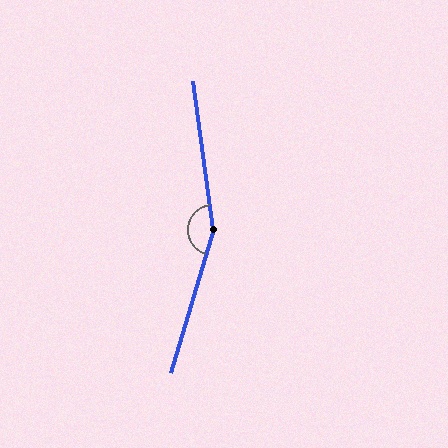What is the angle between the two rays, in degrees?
Approximately 156 degrees.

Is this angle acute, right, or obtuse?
It is obtuse.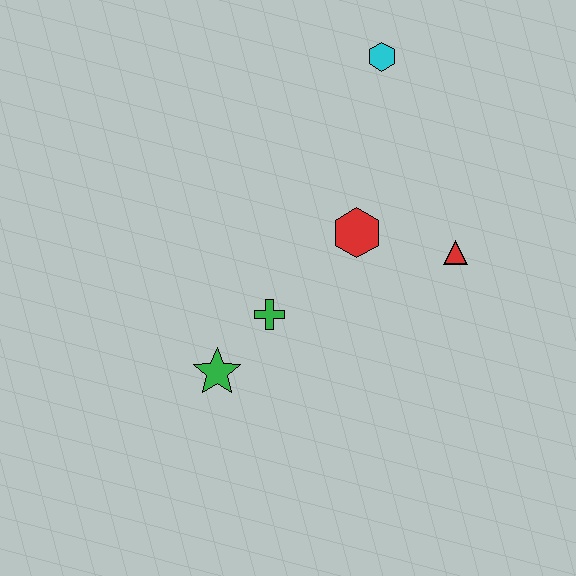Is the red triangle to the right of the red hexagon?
Yes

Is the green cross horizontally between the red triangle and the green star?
Yes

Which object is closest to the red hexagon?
The red triangle is closest to the red hexagon.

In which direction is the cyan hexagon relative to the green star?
The cyan hexagon is above the green star.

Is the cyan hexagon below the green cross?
No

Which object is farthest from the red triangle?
The green star is farthest from the red triangle.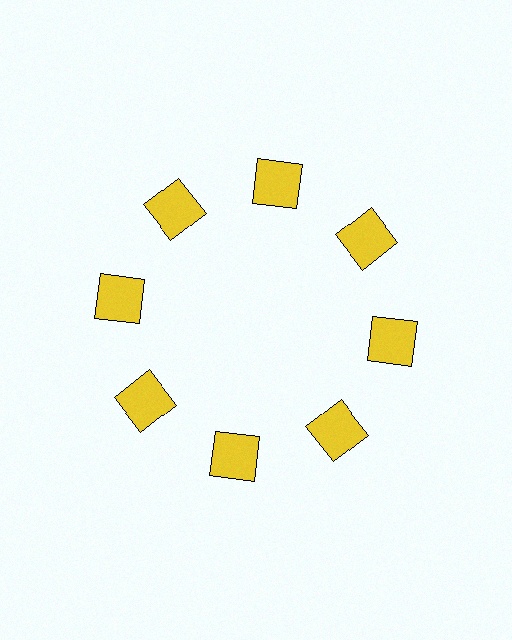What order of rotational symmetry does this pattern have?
This pattern has 8-fold rotational symmetry.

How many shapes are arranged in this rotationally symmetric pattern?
There are 8 shapes, arranged in 8 groups of 1.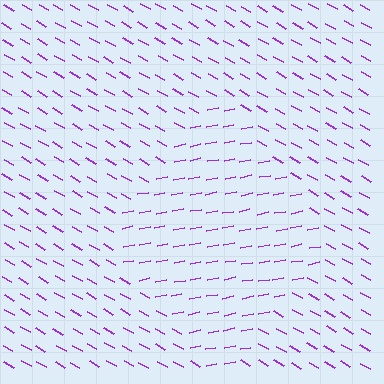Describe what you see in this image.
The image is filled with small purple line segments. A diamond region in the image has lines oriented differently from the surrounding lines, creating a visible texture boundary.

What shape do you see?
I see a diamond.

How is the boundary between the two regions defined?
The boundary is defined purely by a change in line orientation (approximately 40 degrees difference). All lines are the same color and thickness.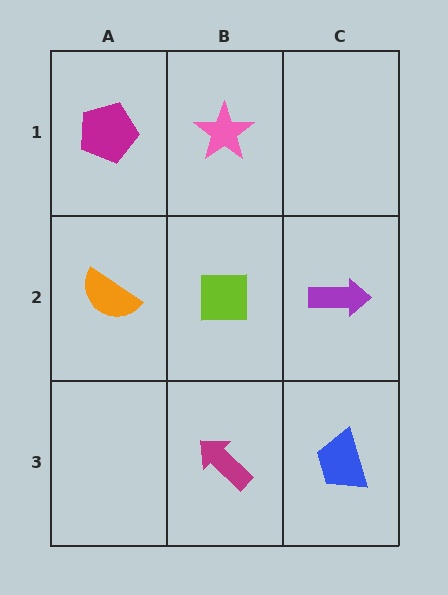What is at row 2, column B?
A lime square.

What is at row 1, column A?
A magenta pentagon.